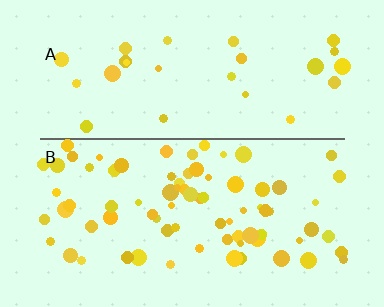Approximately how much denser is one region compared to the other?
Approximately 2.7× — region B over region A.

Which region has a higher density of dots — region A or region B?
B (the bottom).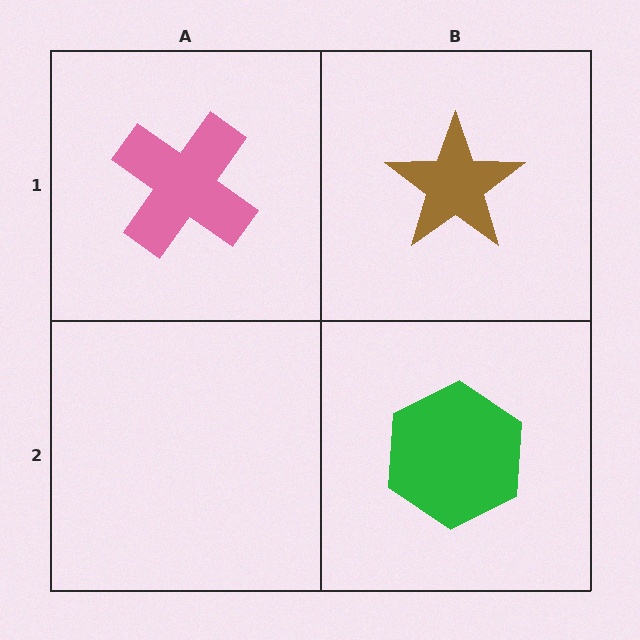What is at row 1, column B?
A brown star.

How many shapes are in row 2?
1 shape.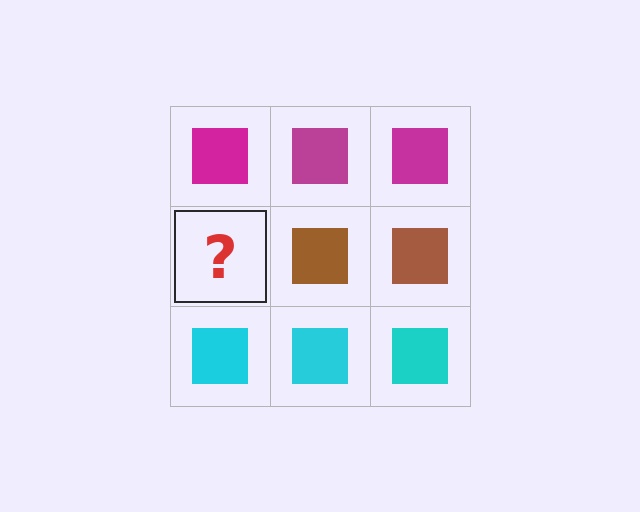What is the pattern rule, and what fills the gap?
The rule is that each row has a consistent color. The gap should be filled with a brown square.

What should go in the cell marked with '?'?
The missing cell should contain a brown square.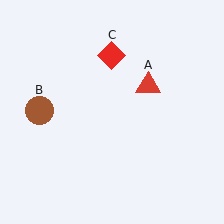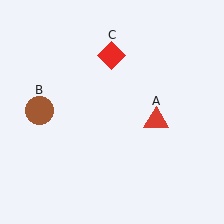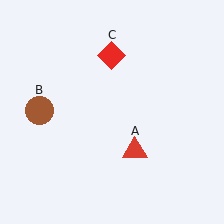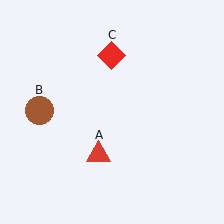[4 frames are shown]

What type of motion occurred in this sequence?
The red triangle (object A) rotated clockwise around the center of the scene.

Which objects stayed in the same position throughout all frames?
Brown circle (object B) and red diamond (object C) remained stationary.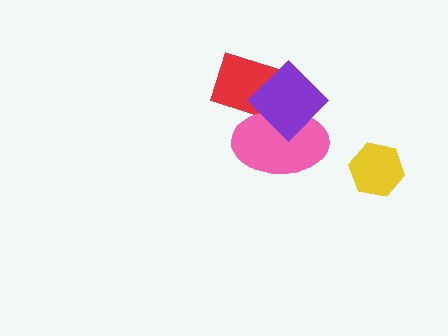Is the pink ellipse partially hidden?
Yes, it is partially covered by another shape.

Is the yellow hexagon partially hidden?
No, no other shape covers it.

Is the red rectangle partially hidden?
Yes, it is partially covered by another shape.